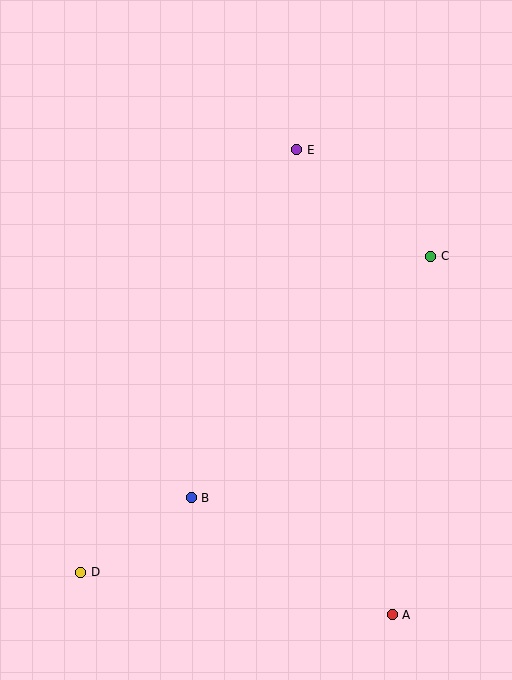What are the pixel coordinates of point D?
Point D is at (80, 572).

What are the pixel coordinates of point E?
Point E is at (297, 150).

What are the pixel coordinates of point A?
Point A is at (392, 615).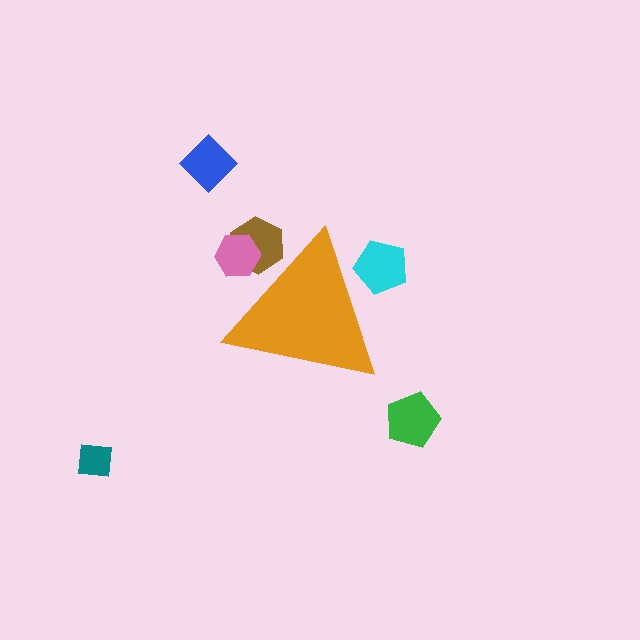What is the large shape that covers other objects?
An orange triangle.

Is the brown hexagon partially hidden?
Yes, the brown hexagon is partially hidden behind the orange triangle.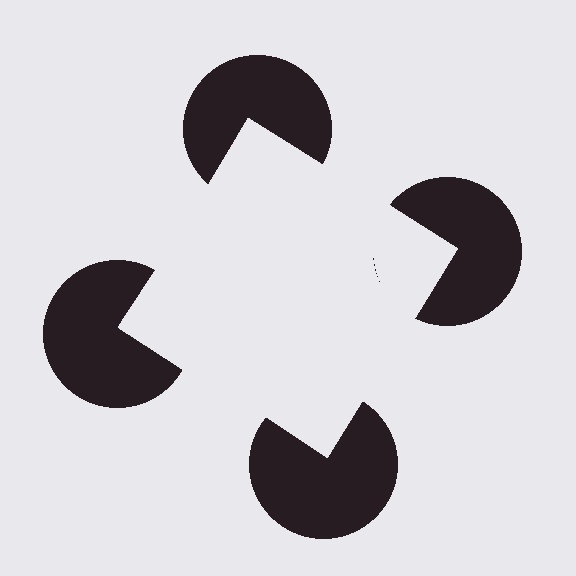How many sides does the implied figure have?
4 sides.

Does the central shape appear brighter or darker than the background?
It typically appears slightly brighter than the background, even though no actual brightness change is drawn.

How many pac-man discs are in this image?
There are 4 — one at each vertex of the illusory square.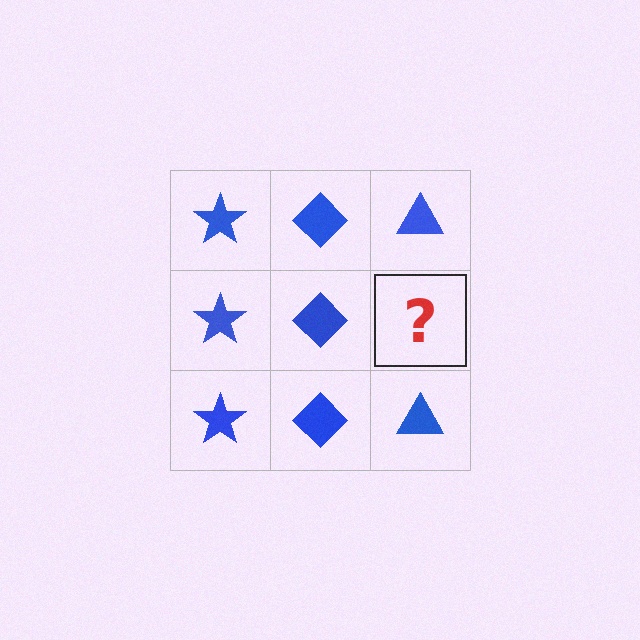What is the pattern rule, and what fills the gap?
The rule is that each column has a consistent shape. The gap should be filled with a blue triangle.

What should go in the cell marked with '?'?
The missing cell should contain a blue triangle.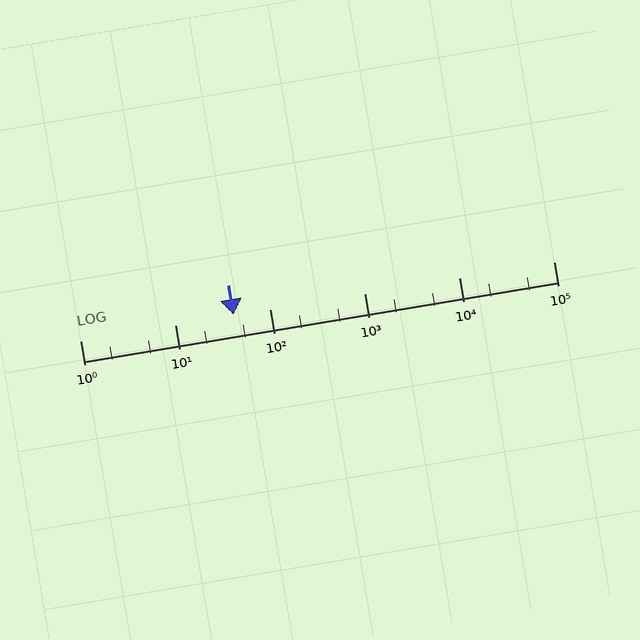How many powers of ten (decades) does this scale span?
The scale spans 5 decades, from 1 to 100000.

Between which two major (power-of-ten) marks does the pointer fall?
The pointer is between 10 and 100.